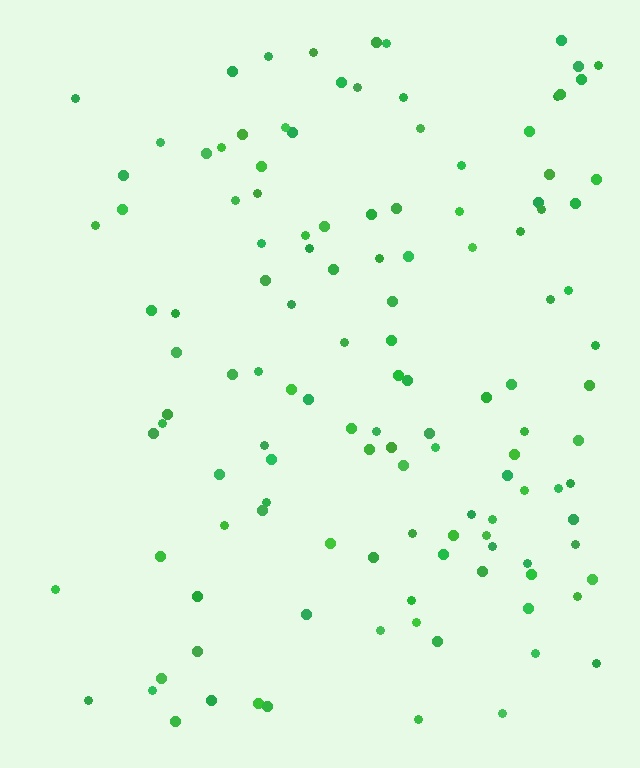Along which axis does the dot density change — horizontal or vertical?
Horizontal.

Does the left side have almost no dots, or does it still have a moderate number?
Still a moderate number, just noticeably fewer than the right.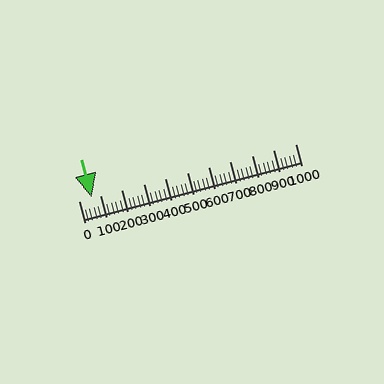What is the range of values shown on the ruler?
The ruler shows values from 0 to 1000.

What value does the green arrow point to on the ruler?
The green arrow points to approximately 60.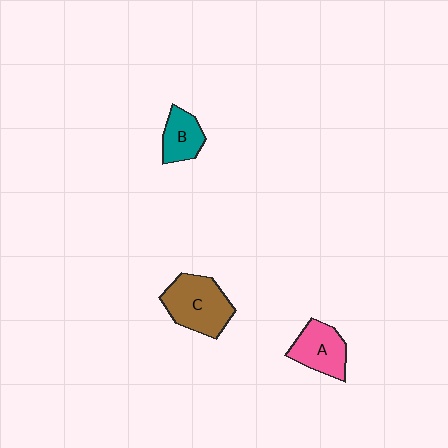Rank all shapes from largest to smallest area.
From largest to smallest: C (brown), A (pink), B (teal).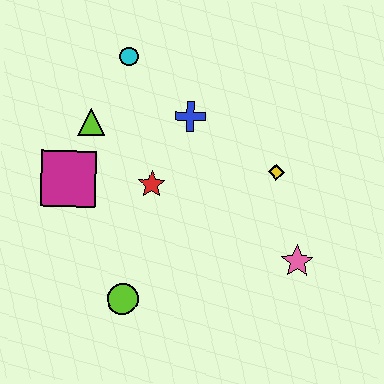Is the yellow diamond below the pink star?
No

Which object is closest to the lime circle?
The red star is closest to the lime circle.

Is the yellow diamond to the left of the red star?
No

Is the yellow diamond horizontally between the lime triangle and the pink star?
Yes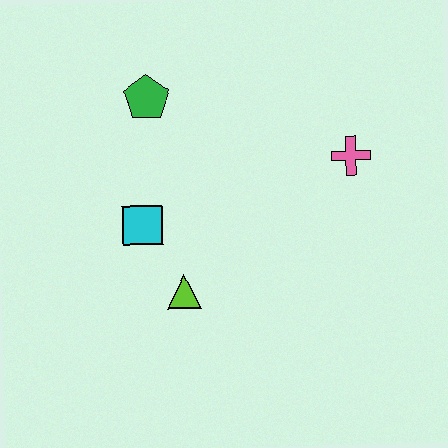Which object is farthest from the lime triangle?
The pink cross is farthest from the lime triangle.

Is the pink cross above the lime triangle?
Yes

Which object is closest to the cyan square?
The lime triangle is closest to the cyan square.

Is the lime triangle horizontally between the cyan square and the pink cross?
Yes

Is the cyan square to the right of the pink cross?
No